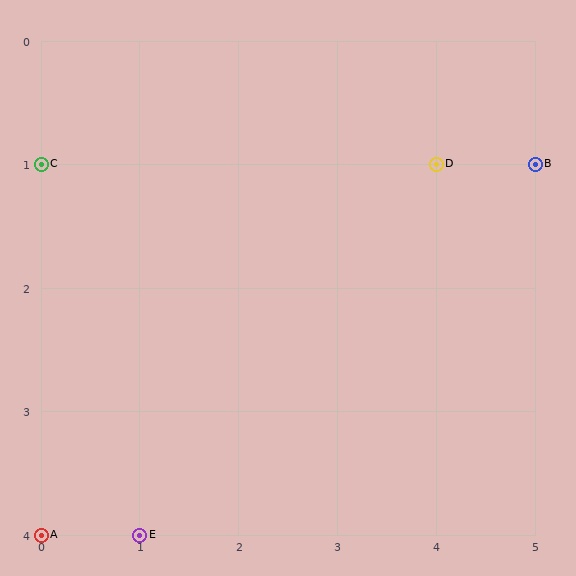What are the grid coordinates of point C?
Point C is at grid coordinates (0, 1).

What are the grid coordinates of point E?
Point E is at grid coordinates (1, 4).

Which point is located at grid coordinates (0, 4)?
Point A is at (0, 4).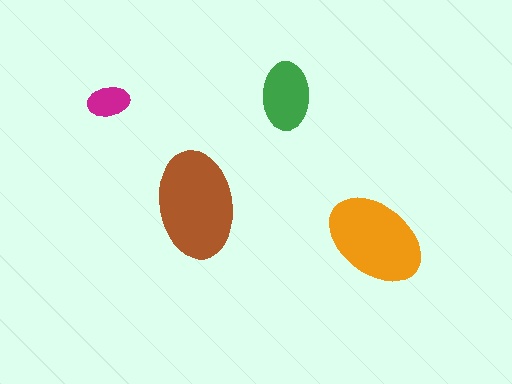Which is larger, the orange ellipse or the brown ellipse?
The brown one.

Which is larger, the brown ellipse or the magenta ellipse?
The brown one.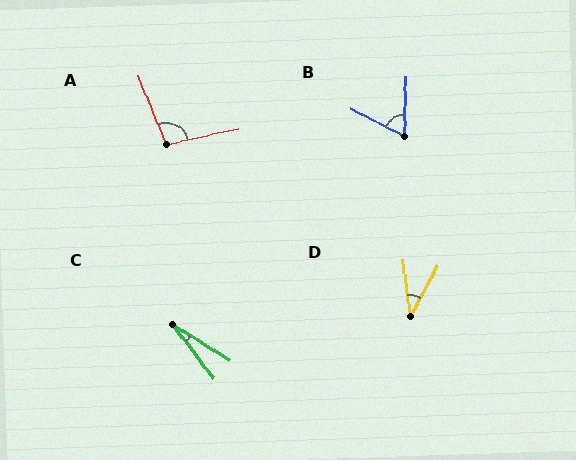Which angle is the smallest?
C, at approximately 20 degrees.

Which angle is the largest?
A, at approximately 99 degrees.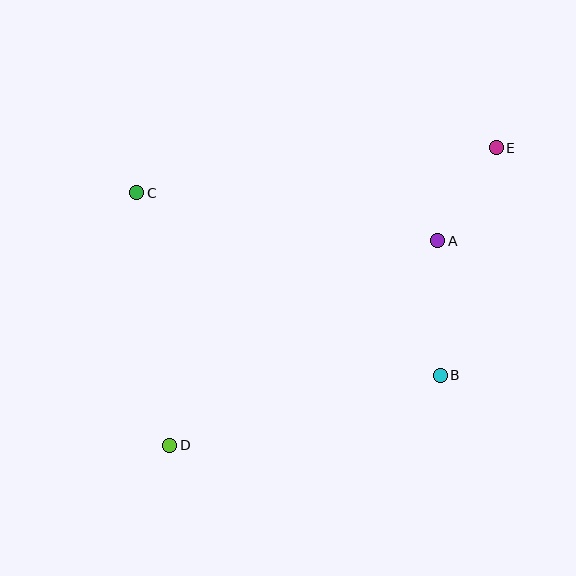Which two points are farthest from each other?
Points D and E are farthest from each other.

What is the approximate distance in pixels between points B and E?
The distance between B and E is approximately 234 pixels.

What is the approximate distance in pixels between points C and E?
The distance between C and E is approximately 362 pixels.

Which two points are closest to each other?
Points A and E are closest to each other.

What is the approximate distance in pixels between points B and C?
The distance between B and C is approximately 354 pixels.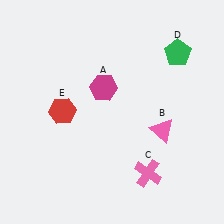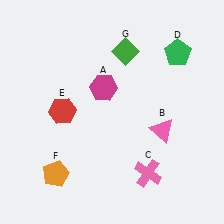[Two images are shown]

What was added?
An orange pentagon (F), a green diamond (G) were added in Image 2.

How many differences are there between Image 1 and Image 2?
There are 2 differences between the two images.